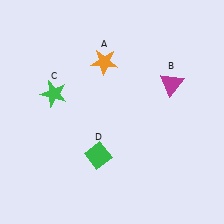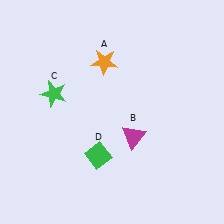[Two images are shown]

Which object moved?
The magenta triangle (B) moved down.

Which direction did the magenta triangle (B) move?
The magenta triangle (B) moved down.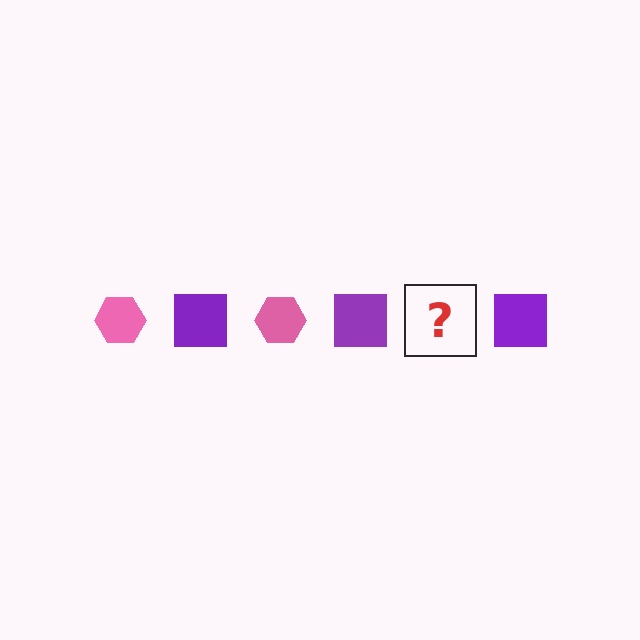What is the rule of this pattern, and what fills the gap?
The rule is that the pattern alternates between pink hexagon and purple square. The gap should be filled with a pink hexagon.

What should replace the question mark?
The question mark should be replaced with a pink hexagon.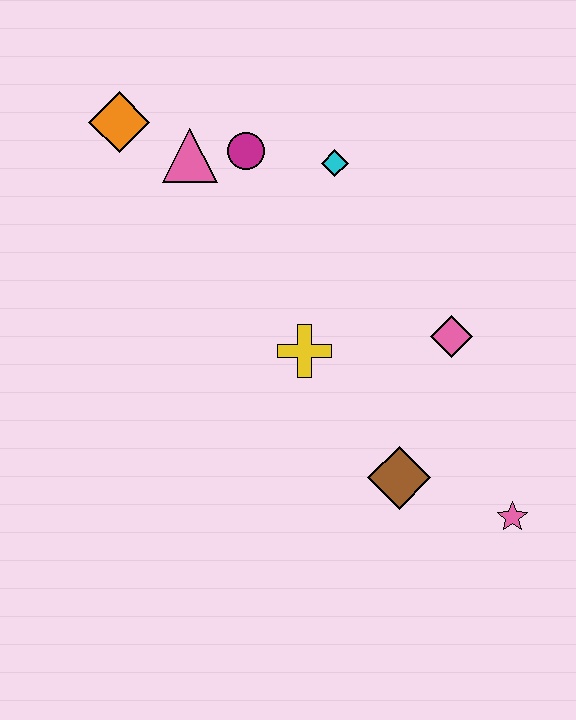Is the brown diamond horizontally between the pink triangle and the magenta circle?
No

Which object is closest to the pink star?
The brown diamond is closest to the pink star.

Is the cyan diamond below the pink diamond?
No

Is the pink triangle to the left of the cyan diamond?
Yes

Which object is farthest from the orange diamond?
The pink star is farthest from the orange diamond.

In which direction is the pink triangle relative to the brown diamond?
The pink triangle is above the brown diamond.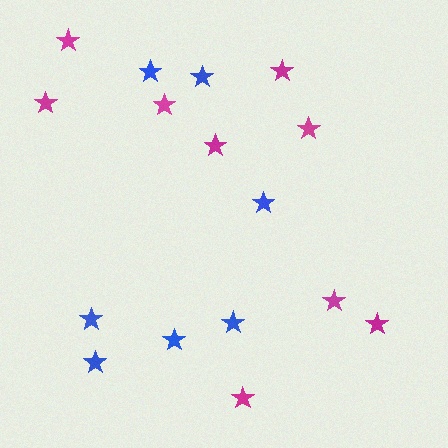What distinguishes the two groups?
There are 2 groups: one group of magenta stars (9) and one group of blue stars (7).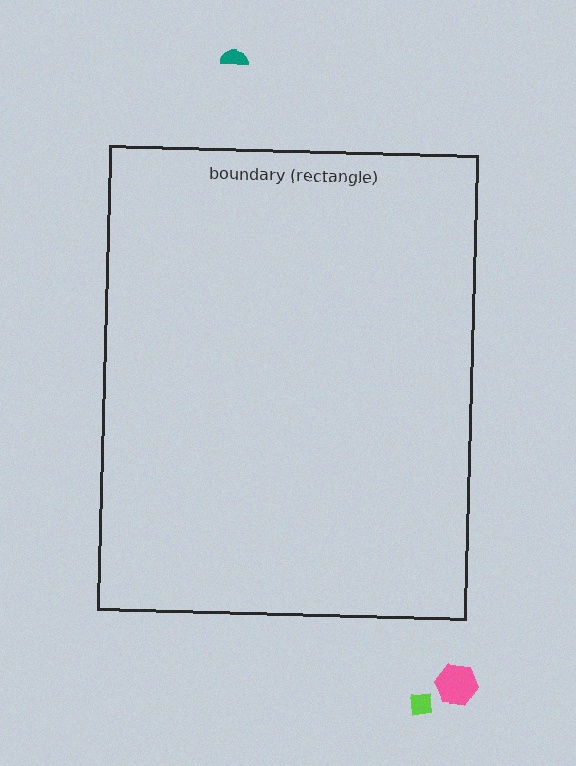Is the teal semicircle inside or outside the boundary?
Outside.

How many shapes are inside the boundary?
0 inside, 3 outside.